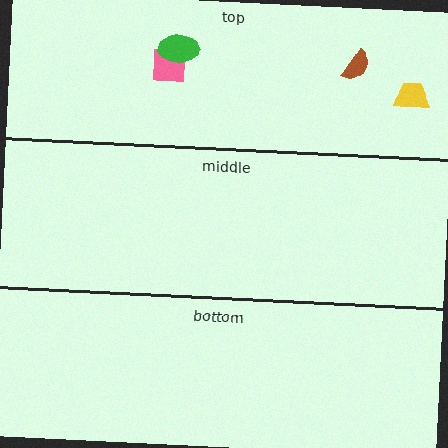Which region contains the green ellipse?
The top region.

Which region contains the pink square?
The top region.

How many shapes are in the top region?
4.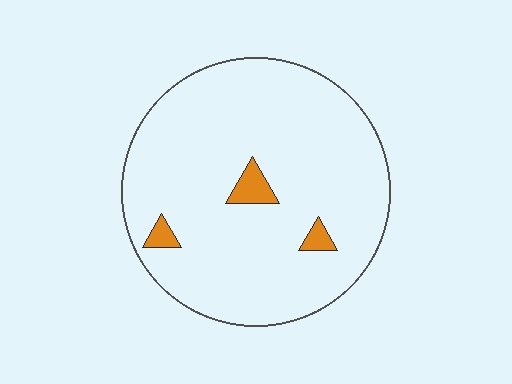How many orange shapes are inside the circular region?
3.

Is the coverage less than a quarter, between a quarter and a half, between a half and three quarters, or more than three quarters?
Less than a quarter.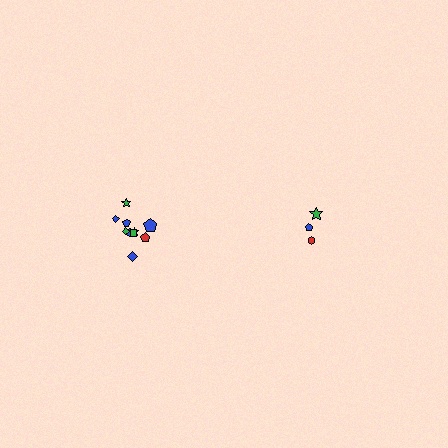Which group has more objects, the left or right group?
The left group.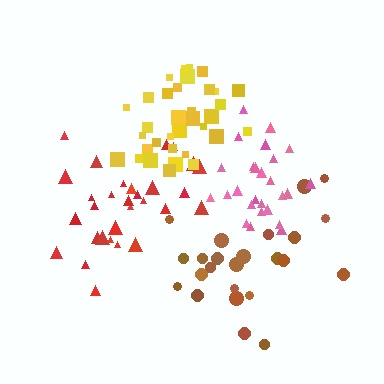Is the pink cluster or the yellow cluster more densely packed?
Yellow.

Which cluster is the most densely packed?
Yellow.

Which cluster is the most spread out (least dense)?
Brown.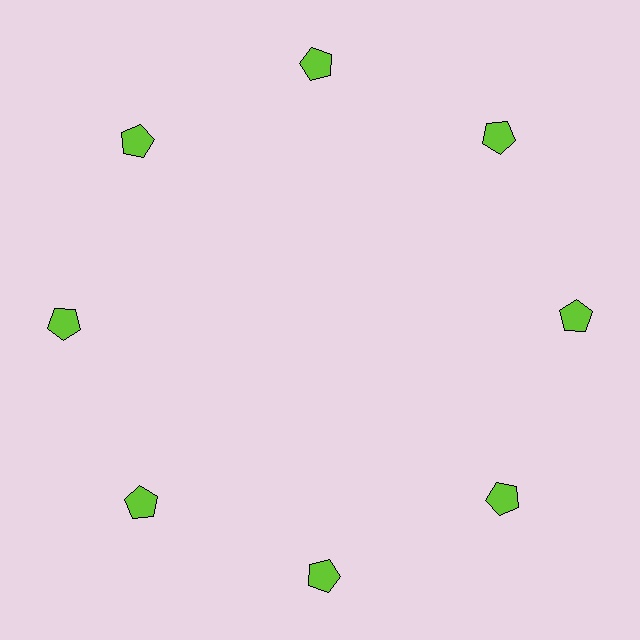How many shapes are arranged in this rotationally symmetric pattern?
There are 8 shapes, arranged in 8 groups of 1.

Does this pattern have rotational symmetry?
Yes, this pattern has 8-fold rotational symmetry. It looks the same after rotating 45 degrees around the center.